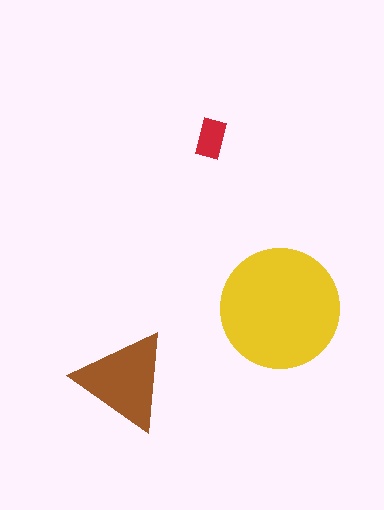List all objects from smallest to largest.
The red rectangle, the brown triangle, the yellow circle.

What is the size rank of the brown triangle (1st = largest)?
2nd.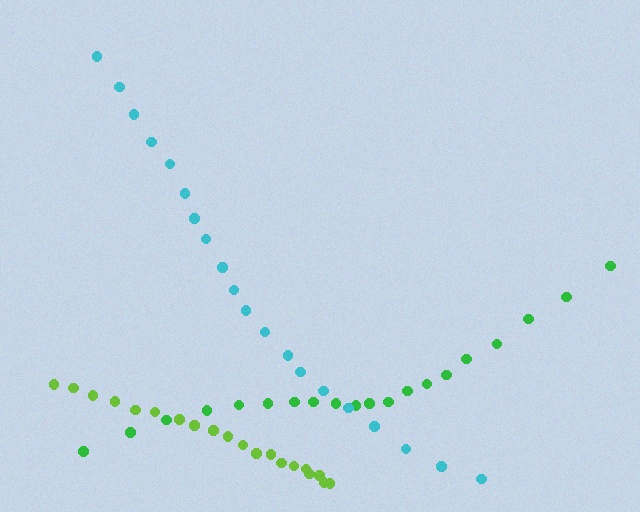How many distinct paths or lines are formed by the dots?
There are 3 distinct paths.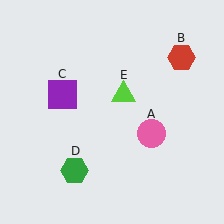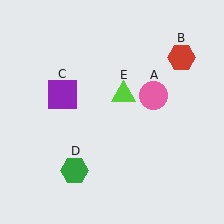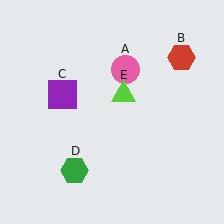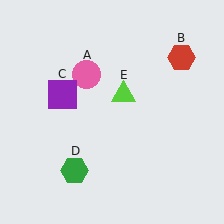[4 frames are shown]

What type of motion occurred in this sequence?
The pink circle (object A) rotated counterclockwise around the center of the scene.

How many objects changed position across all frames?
1 object changed position: pink circle (object A).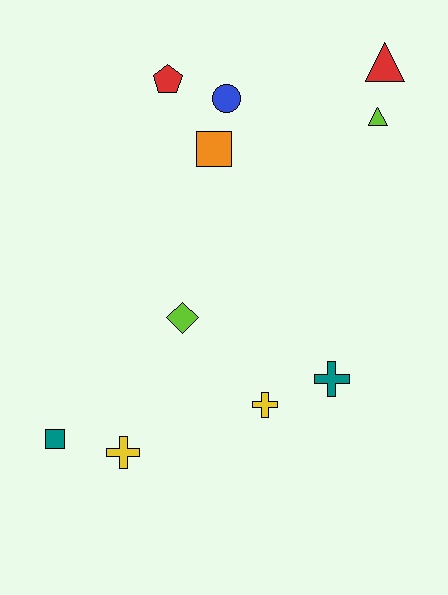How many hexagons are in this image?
There are no hexagons.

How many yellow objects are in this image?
There are 2 yellow objects.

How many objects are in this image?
There are 10 objects.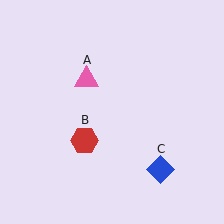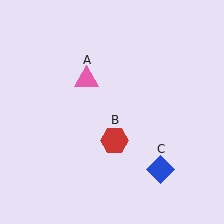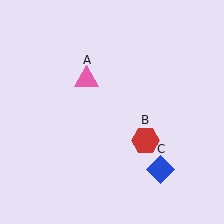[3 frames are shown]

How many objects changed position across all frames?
1 object changed position: red hexagon (object B).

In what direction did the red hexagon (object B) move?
The red hexagon (object B) moved right.